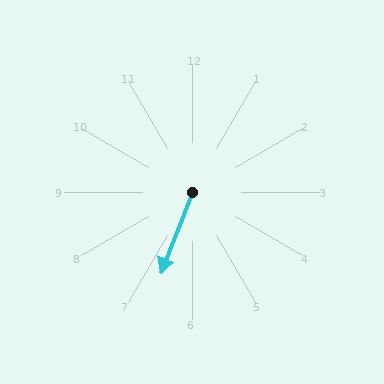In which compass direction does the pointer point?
South.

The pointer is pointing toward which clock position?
Roughly 7 o'clock.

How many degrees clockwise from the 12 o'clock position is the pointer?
Approximately 201 degrees.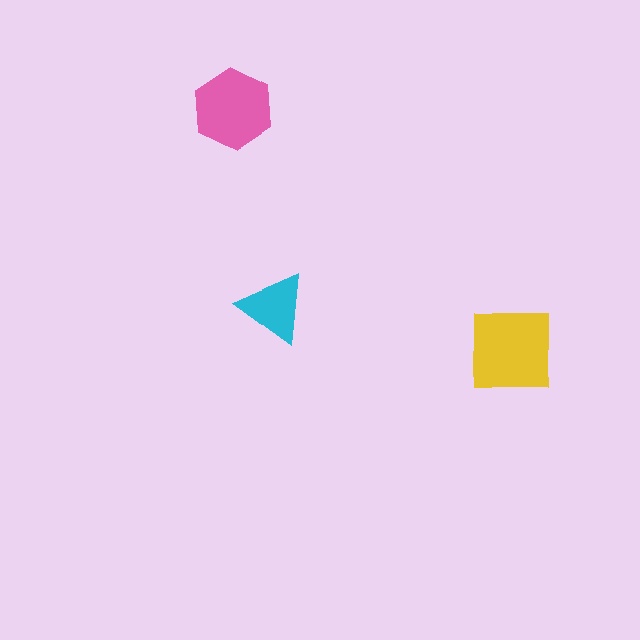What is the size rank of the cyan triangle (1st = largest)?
3rd.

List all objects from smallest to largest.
The cyan triangle, the pink hexagon, the yellow square.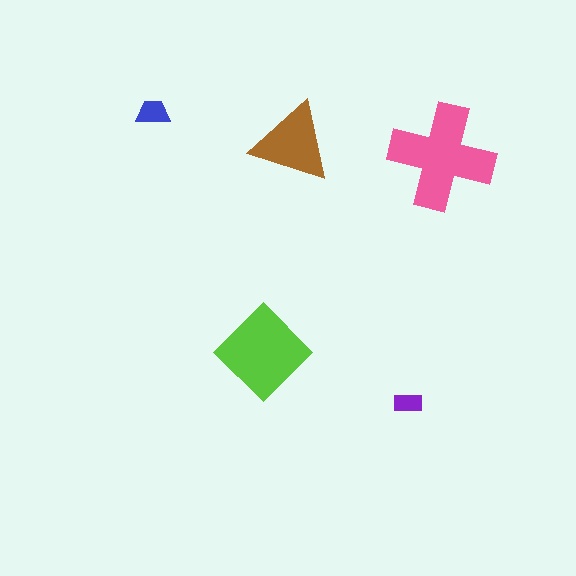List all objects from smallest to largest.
The purple rectangle, the blue trapezoid, the brown triangle, the lime diamond, the pink cross.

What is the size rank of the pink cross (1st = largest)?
1st.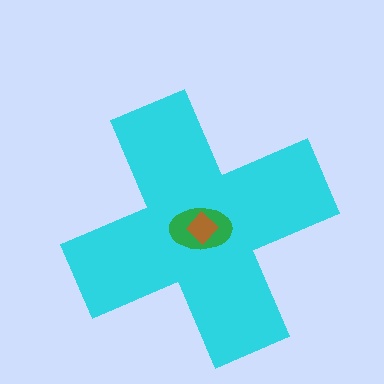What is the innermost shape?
The brown diamond.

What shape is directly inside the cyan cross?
The green ellipse.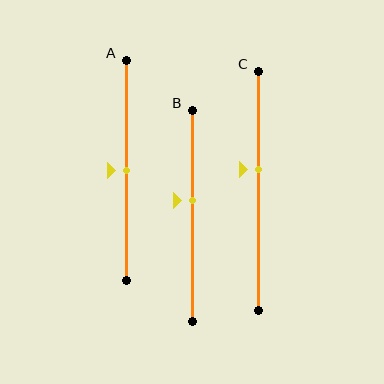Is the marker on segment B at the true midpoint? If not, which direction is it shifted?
No, the marker on segment B is shifted upward by about 7% of the segment length.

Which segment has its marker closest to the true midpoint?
Segment A has its marker closest to the true midpoint.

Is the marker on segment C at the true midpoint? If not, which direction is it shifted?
No, the marker on segment C is shifted upward by about 9% of the segment length.